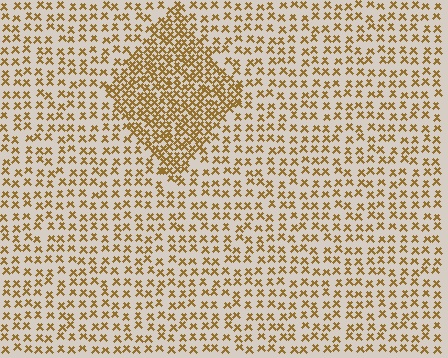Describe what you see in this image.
The image contains small brown elements arranged at two different densities. A diamond-shaped region is visible where the elements are more densely packed than the surrounding area.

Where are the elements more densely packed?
The elements are more densely packed inside the diamond boundary.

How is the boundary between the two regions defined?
The boundary is defined by a change in element density (approximately 2.1x ratio). All elements are the same color, size, and shape.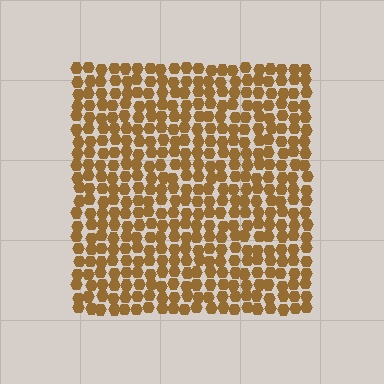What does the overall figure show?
The overall figure shows a square.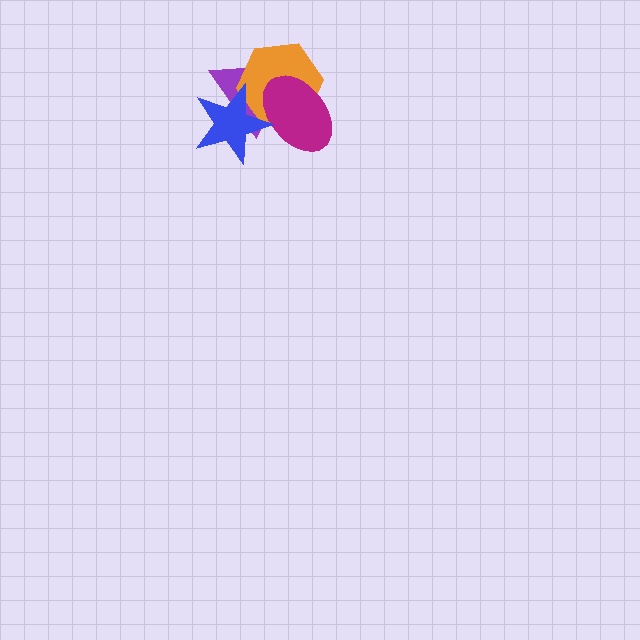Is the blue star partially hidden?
No, no other shape covers it.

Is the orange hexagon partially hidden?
Yes, it is partially covered by another shape.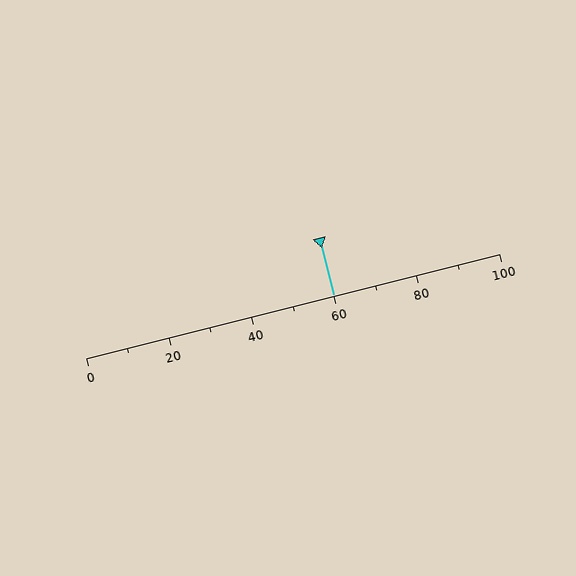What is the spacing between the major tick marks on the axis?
The major ticks are spaced 20 apart.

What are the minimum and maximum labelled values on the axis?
The axis runs from 0 to 100.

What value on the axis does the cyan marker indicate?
The marker indicates approximately 60.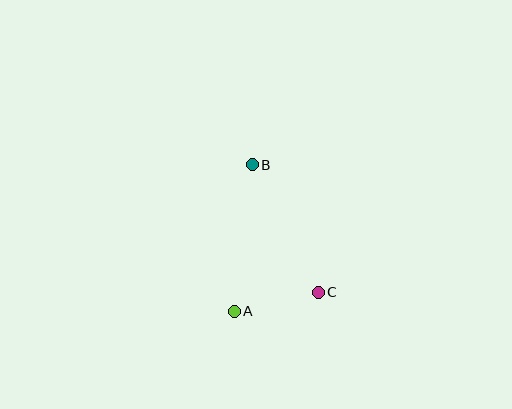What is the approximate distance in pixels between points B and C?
The distance between B and C is approximately 144 pixels.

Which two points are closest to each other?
Points A and C are closest to each other.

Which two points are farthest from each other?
Points A and B are farthest from each other.